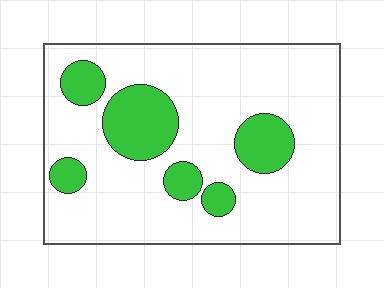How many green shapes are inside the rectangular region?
6.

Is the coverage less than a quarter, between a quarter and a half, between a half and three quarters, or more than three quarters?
Less than a quarter.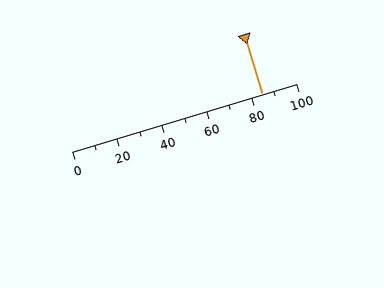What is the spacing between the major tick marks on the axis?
The major ticks are spaced 20 apart.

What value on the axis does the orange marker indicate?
The marker indicates approximately 85.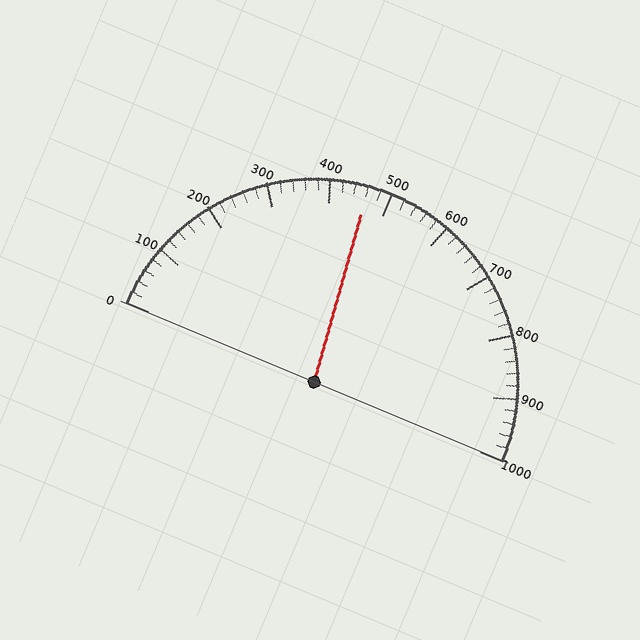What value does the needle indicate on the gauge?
The needle indicates approximately 460.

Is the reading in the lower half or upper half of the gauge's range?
The reading is in the lower half of the range (0 to 1000).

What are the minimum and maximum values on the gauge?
The gauge ranges from 0 to 1000.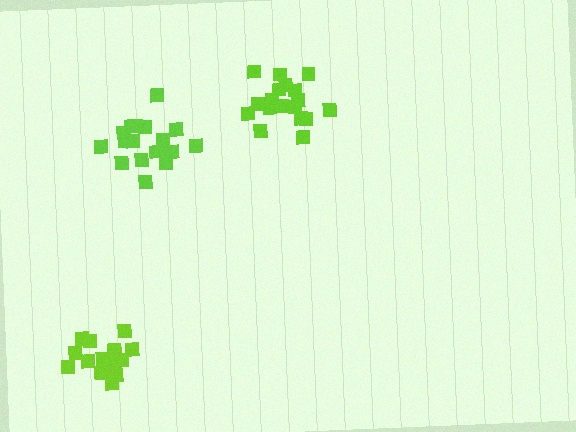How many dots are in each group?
Group 1: 18 dots, Group 2: 18 dots, Group 3: 16 dots (52 total).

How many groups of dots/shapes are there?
There are 3 groups.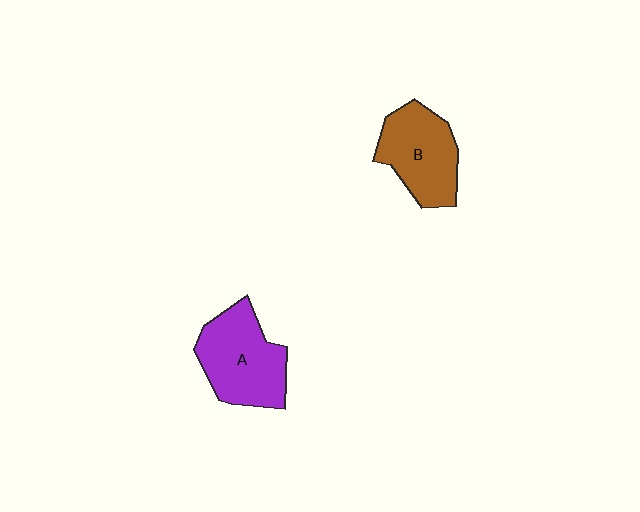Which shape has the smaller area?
Shape B (brown).